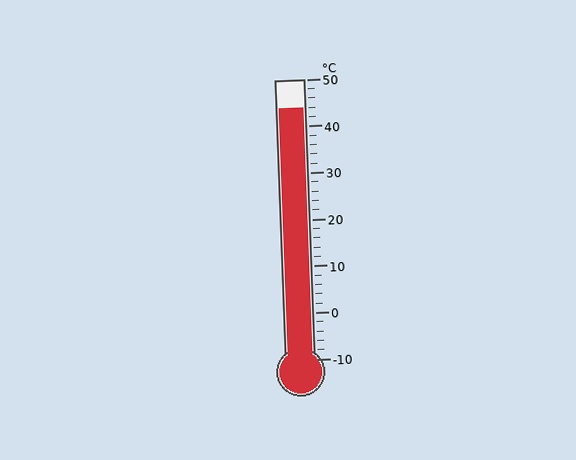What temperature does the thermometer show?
The thermometer shows approximately 44°C.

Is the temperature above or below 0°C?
The temperature is above 0°C.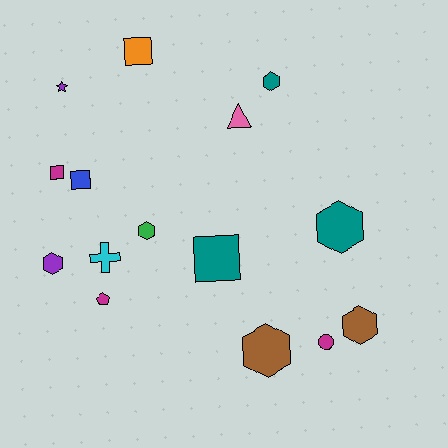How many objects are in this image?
There are 15 objects.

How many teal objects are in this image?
There are 3 teal objects.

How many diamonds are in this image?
There are no diamonds.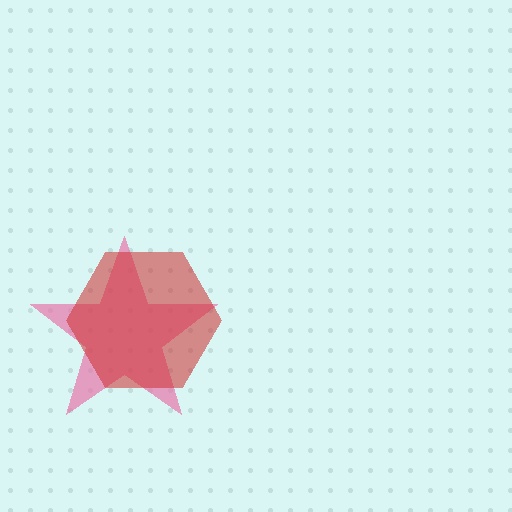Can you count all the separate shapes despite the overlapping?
Yes, there are 2 separate shapes.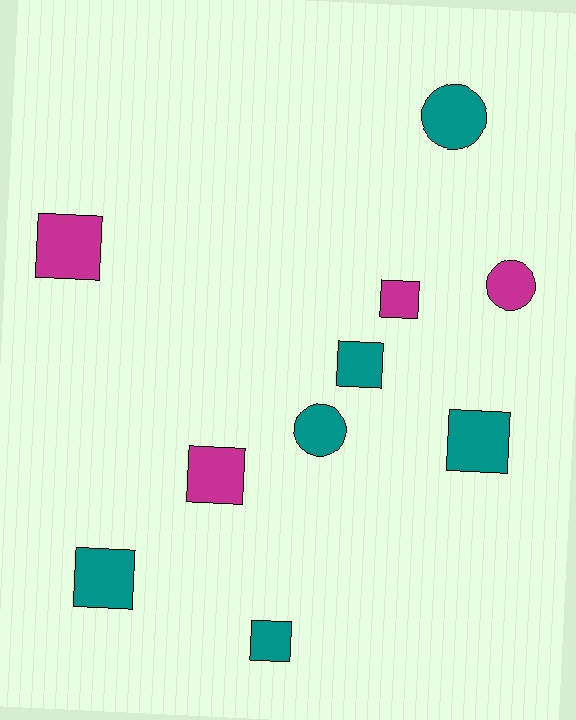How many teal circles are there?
There are 2 teal circles.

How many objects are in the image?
There are 10 objects.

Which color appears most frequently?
Teal, with 6 objects.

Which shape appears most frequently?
Square, with 7 objects.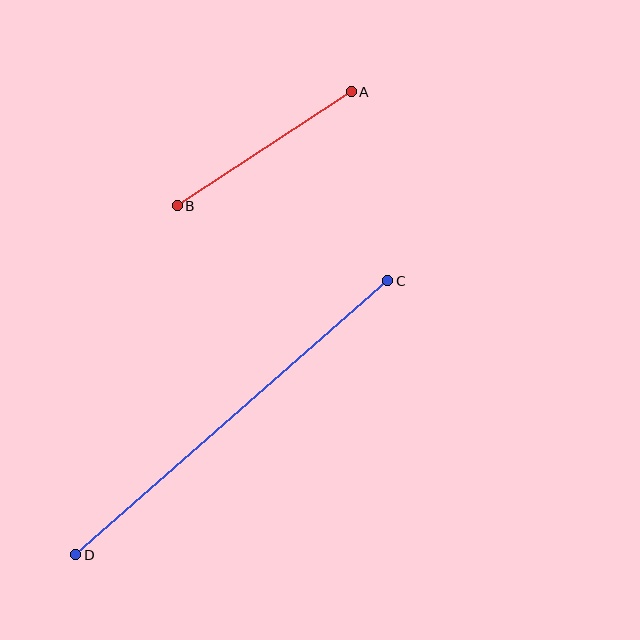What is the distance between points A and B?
The distance is approximately 208 pixels.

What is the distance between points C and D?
The distance is approximately 415 pixels.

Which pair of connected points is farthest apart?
Points C and D are farthest apart.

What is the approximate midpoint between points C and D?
The midpoint is at approximately (232, 418) pixels.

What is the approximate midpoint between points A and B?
The midpoint is at approximately (264, 149) pixels.